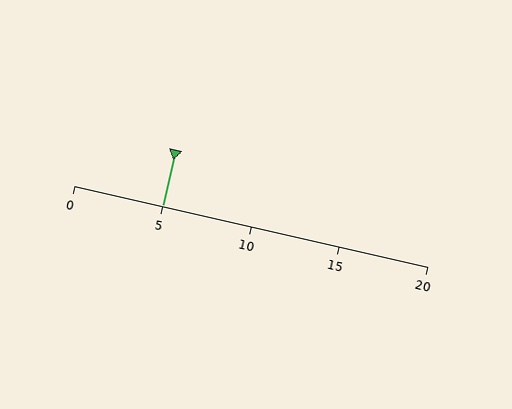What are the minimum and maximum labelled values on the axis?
The axis runs from 0 to 20.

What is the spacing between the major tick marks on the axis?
The major ticks are spaced 5 apart.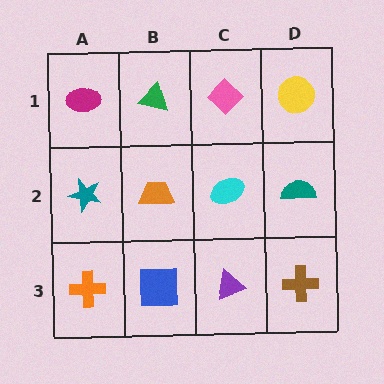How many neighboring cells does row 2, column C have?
4.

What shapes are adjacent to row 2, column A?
A magenta ellipse (row 1, column A), an orange cross (row 3, column A), an orange trapezoid (row 2, column B).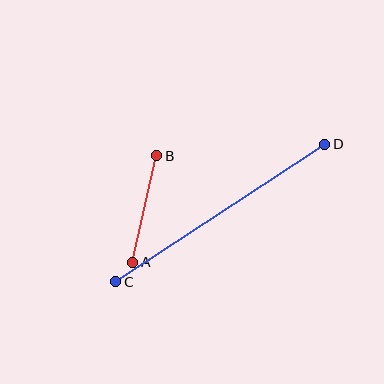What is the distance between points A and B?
The distance is approximately 109 pixels.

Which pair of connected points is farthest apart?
Points C and D are farthest apart.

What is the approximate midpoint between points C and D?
The midpoint is at approximately (220, 213) pixels.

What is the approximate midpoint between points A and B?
The midpoint is at approximately (145, 209) pixels.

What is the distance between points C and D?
The distance is approximately 250 pixels.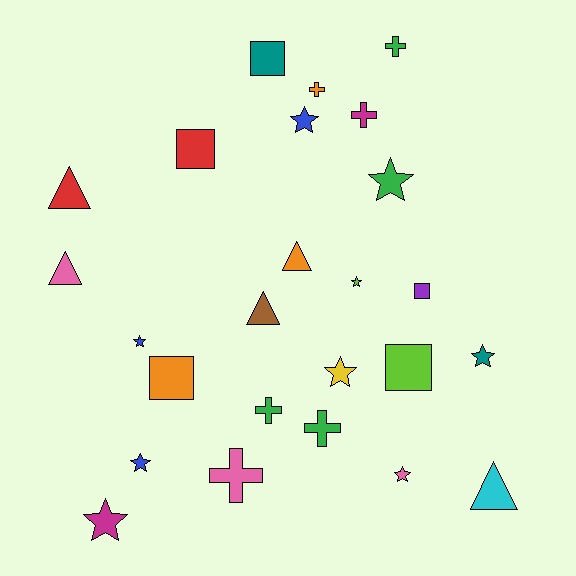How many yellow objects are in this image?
There is 1 yellow object.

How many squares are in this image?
There are 5 squares.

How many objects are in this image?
There are 25 objects.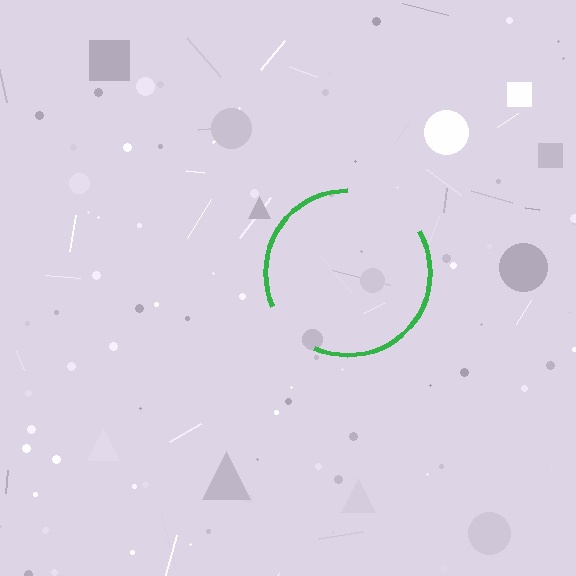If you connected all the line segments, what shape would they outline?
They would outline a circle.